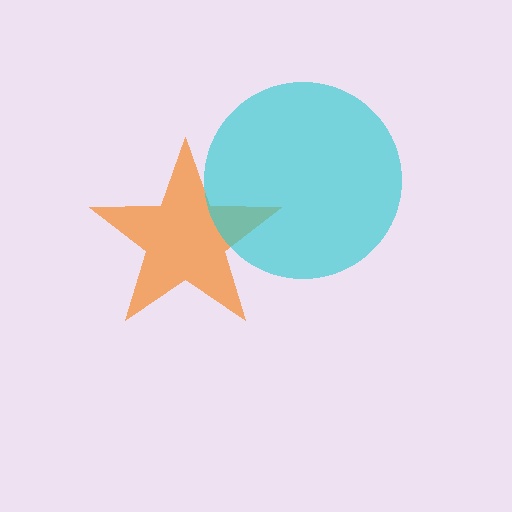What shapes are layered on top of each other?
The layered shapes are: an orange star, a cyan circle.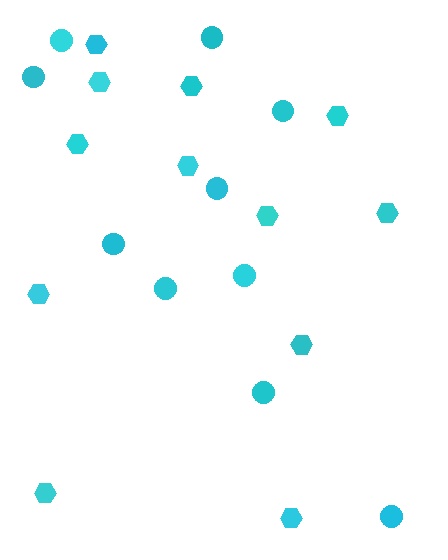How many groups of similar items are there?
There are 2 groups: one group of circles (10) and one group of hexagons (12).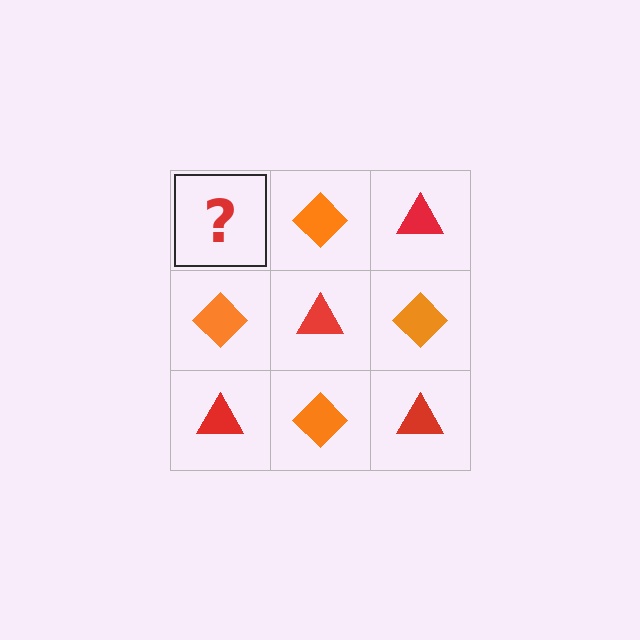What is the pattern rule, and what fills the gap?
The rule is that it alternates red triangle and orange diamond in a checkerboard pattern. The gap should be filled with a red triangle.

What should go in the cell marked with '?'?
The missing cell should contain a red triangle.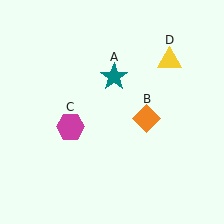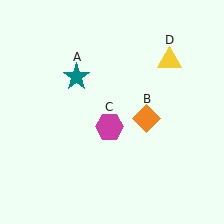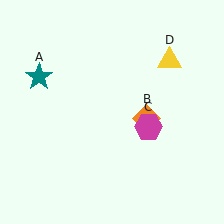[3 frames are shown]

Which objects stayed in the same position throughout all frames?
Orange diamond (object B) and yellow triangle (object D) remained stationary.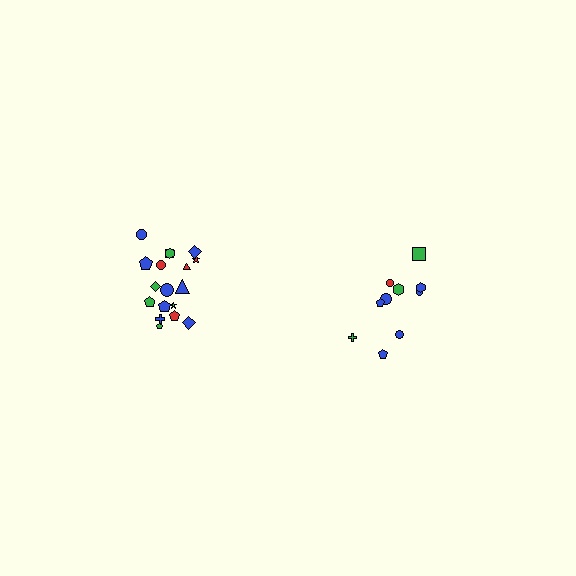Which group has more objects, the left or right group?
The left group.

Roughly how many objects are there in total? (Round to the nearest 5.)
Roughly 30 objects in total.